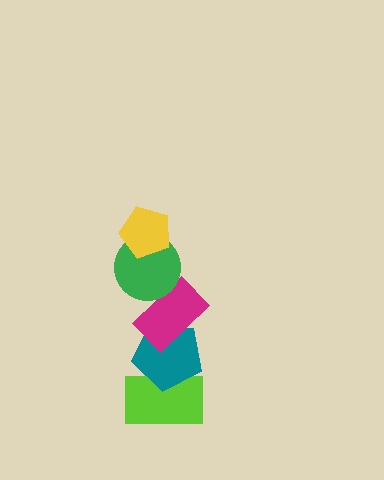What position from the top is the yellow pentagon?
The yellow pentagon is 1st from the top.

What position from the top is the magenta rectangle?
The magenta rectangle is 3rd from the top.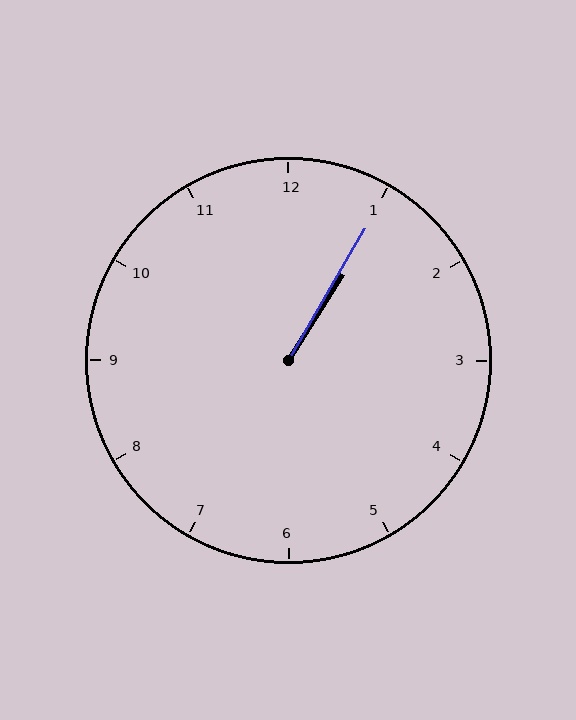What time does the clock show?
1:05.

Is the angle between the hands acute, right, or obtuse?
It is acute.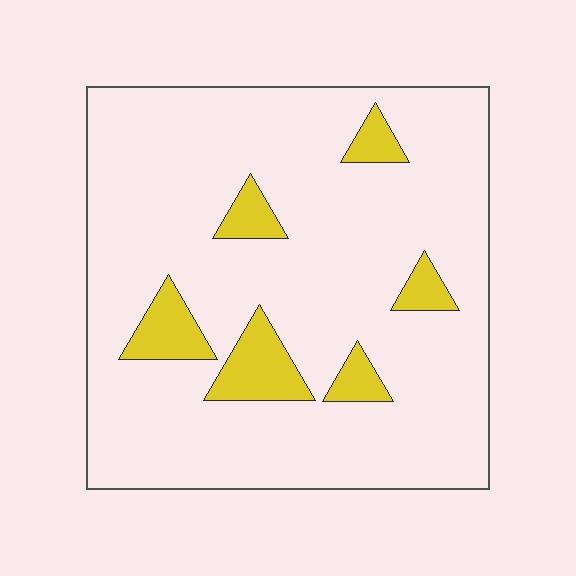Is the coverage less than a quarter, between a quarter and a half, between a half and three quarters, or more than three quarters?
Less than a quarter.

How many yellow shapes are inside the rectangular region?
6.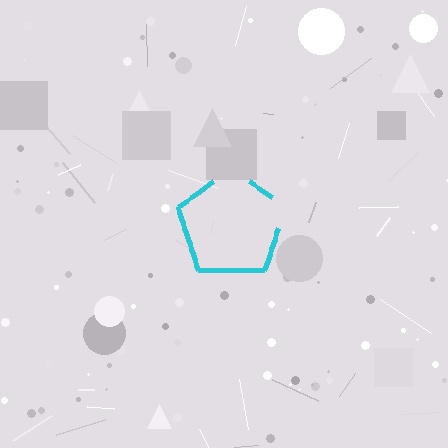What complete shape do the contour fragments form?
The contour fragments form a pentagon.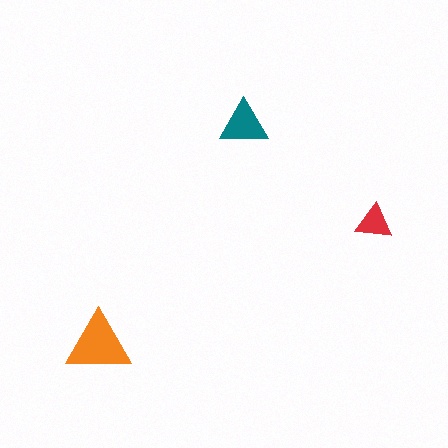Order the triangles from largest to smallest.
the orange one, the teal one, the red one.